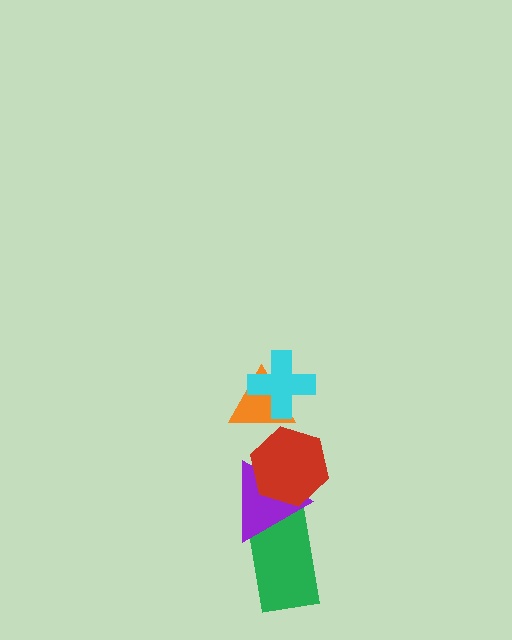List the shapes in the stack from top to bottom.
From top to bottom: the cyan cross, the orange triangle, the red hexagon, the purple triangle, the green rectangle.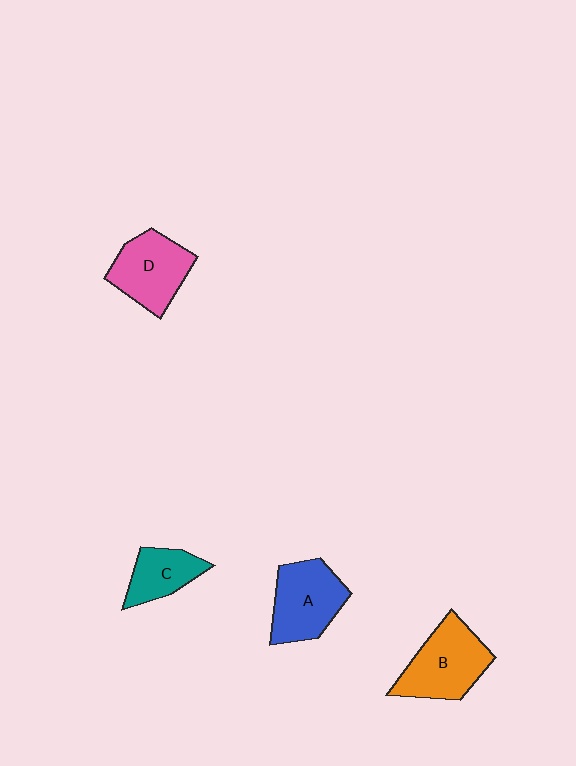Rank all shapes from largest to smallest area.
From largest to smallest: B (orange), A (blue), D (pink), C (teal).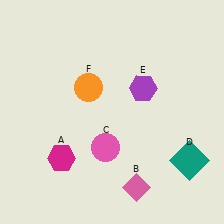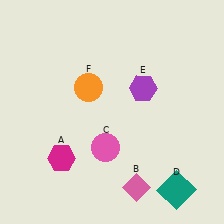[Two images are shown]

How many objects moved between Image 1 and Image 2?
1 object moved between the two images.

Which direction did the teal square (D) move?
The teal square (D) moved down.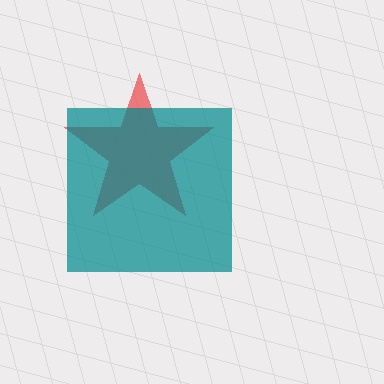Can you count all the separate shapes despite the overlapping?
Yes, there are 2 separate shapes.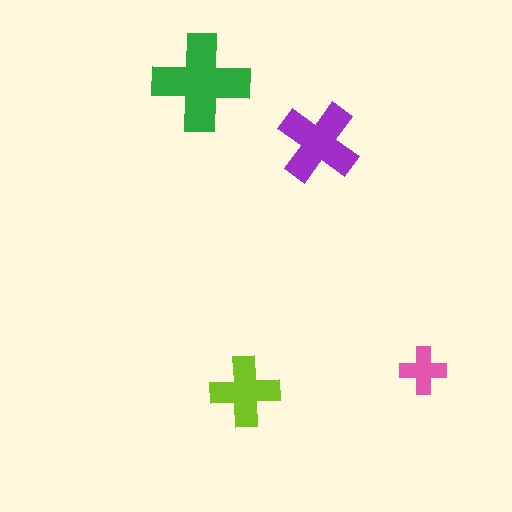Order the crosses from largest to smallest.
the green one, the purple one, the lime one, the pink one.